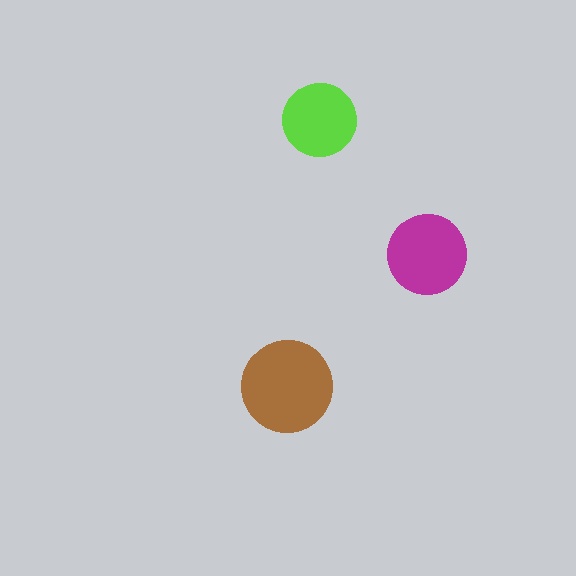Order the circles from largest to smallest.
the brown one, the magenta one, the lime one.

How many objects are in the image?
There are 3 objects in the image.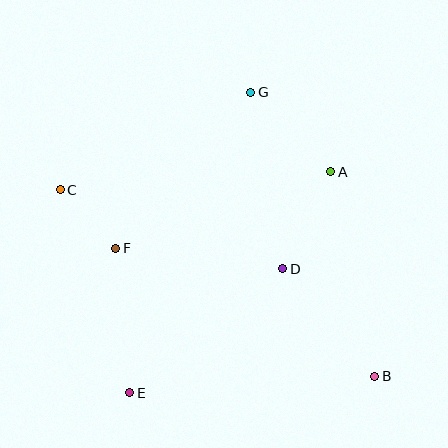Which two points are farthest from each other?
Points B and C are farthest from each other.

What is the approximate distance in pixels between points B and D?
The distance between B and D is approximately 141 pixels.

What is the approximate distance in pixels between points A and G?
The distance between A and G is approximately 113 pixels.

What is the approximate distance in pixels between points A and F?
The distance between A and F is approximately 228 pixels.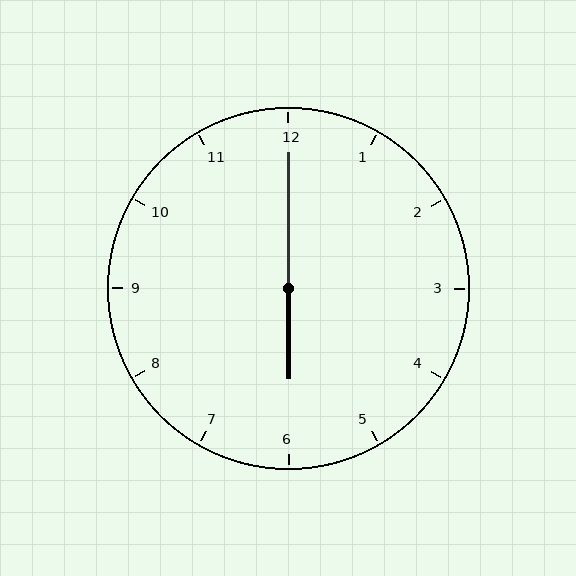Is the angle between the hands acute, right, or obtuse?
It is obtuse.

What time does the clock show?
6:00.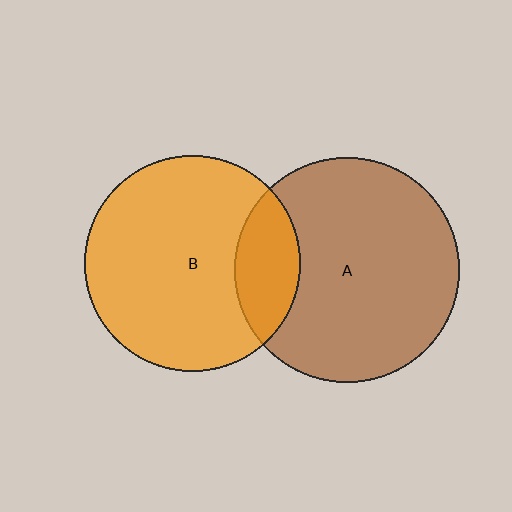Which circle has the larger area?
Circle A (brown).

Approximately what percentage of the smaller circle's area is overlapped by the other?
Approximately 20%.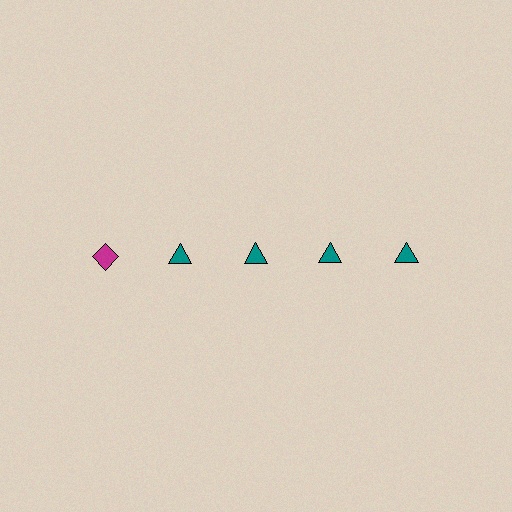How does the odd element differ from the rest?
It differs in both color (magenta instead of teal) and shape (diamond instead of triangle).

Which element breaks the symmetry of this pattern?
The magenta diamond in the top row, leftmost column breaks the symmetry. All other shapes are teal triangles.